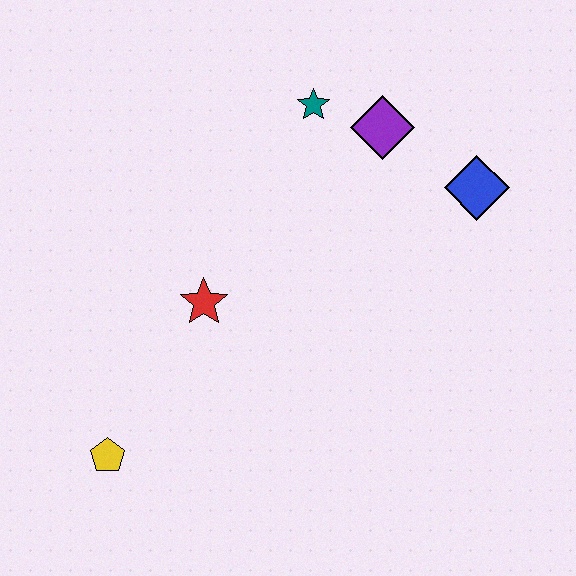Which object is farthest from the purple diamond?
The yellow pentagon is farthest from the purple diamond.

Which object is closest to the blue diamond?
The purple diamond is closest to the blue diamond.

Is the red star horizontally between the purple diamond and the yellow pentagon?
Yes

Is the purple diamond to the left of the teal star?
No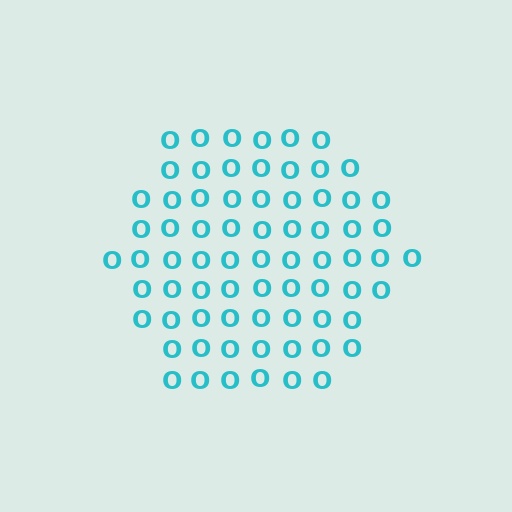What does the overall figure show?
The overall figure shows a hexagon.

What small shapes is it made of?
It is made of small letter O's.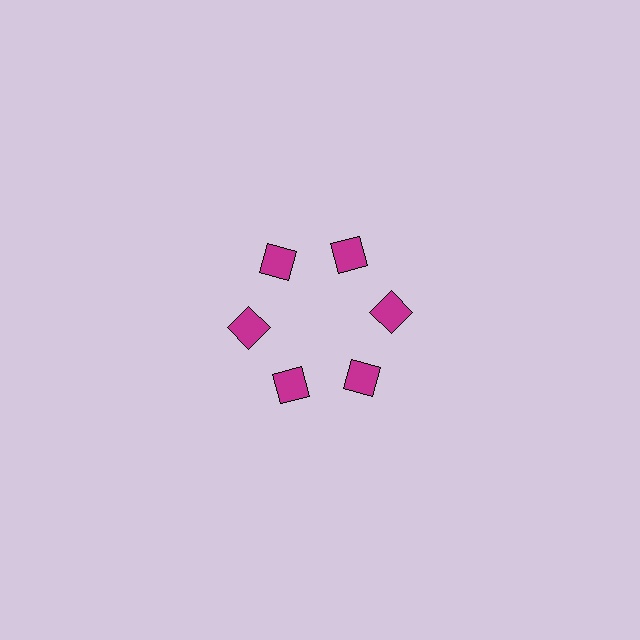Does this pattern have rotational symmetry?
Yes, this pattern has 6-fold rotational symmetry. It looks the same after rotating 60 degrees around the center.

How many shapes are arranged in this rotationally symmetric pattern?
There are 6 shapes, arranged in 6 groups of 1.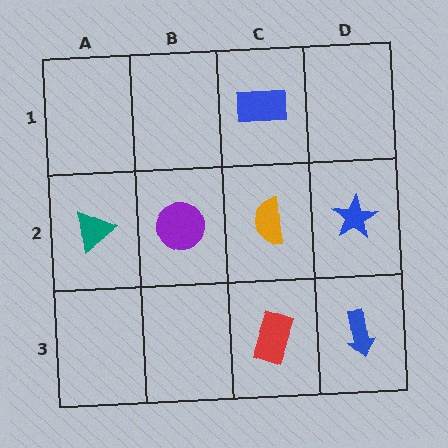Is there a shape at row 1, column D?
No, that cell is empty.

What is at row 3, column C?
A red rectangle.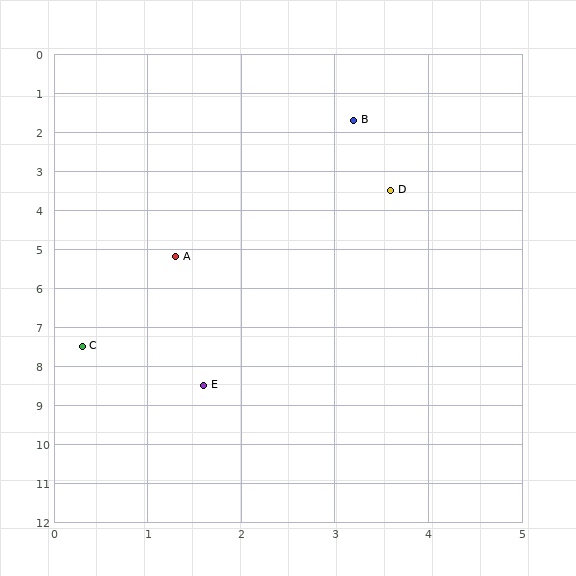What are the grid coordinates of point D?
Point D is at approximately (3.6, 3.5).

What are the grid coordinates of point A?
Point A is at approximately (1.3, 5.2).